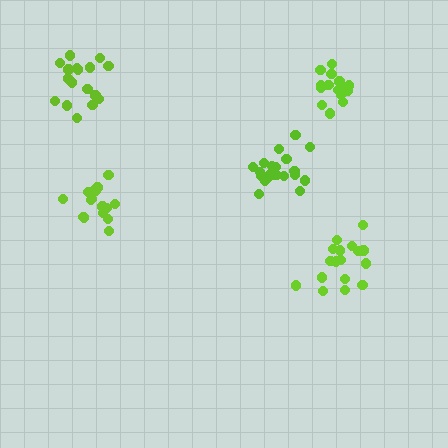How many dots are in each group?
Group 1: 21 dots, Group 2: 16 dots, Group 3: 17 dots, Group 4: 15 dots, Group 5: 18 dots (87 total).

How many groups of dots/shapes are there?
There are 5 groups.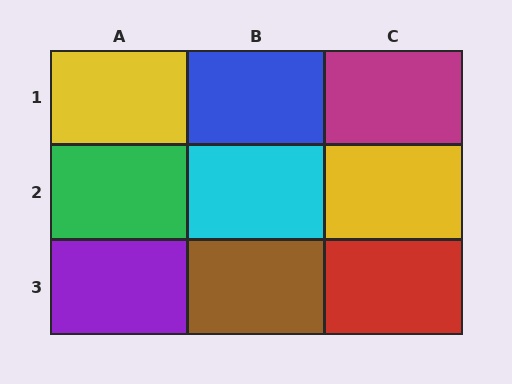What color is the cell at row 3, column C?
Red.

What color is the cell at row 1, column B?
Blue.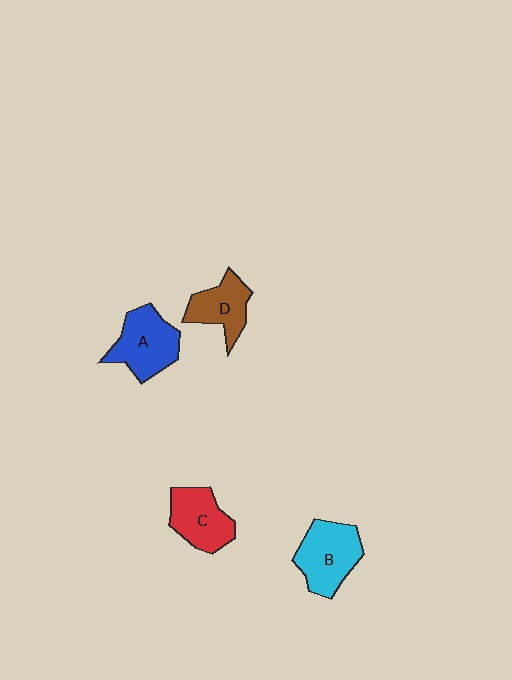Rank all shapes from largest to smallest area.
From largest to smallest: B (cyan), A (blue), C (red), D (brown).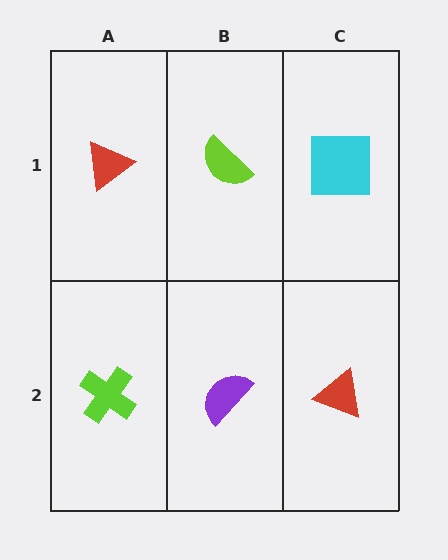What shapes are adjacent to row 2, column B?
A lime semicircle (row 1, column B), a lime cross (row 2, column A), a red triangle (row 2, column C).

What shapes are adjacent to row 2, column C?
A cyan square (row 1, column C), a purple semicircle (row 2, column B).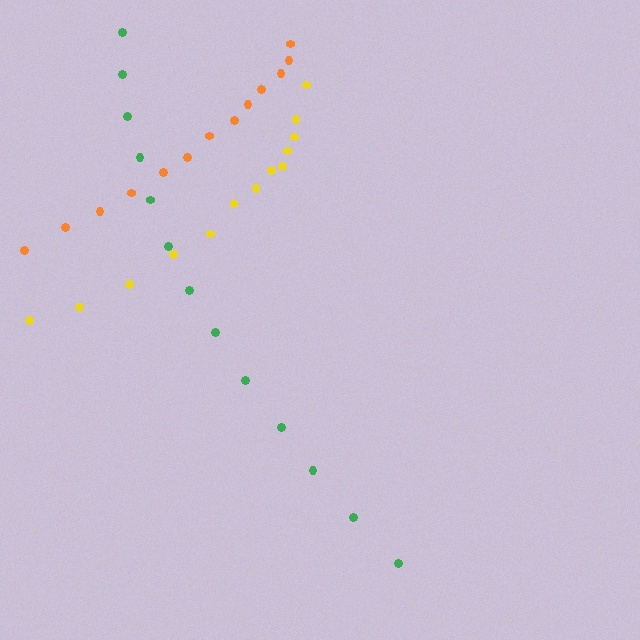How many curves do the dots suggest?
There are 3 distinct paths.